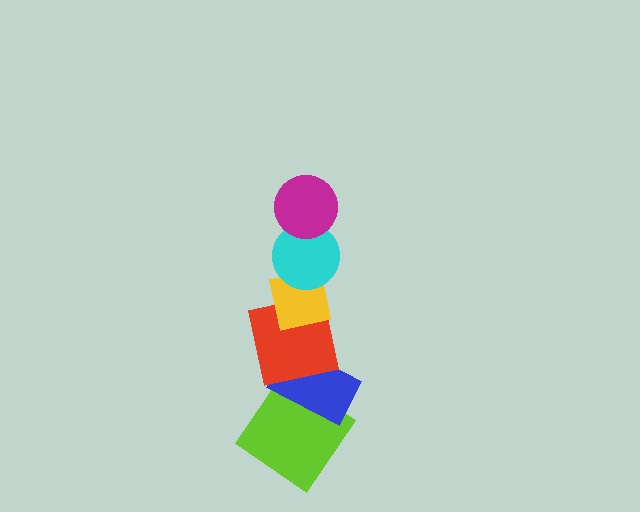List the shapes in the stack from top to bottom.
From top to bottom: the magenta circle, the cyan circle, the yellow square, the red square, the blue rectangle, the lime diamond.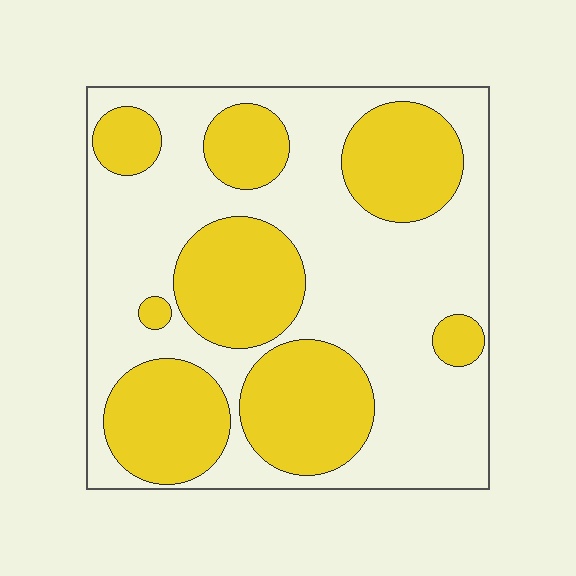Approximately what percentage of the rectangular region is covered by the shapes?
Approximately 40%.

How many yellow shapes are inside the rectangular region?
8.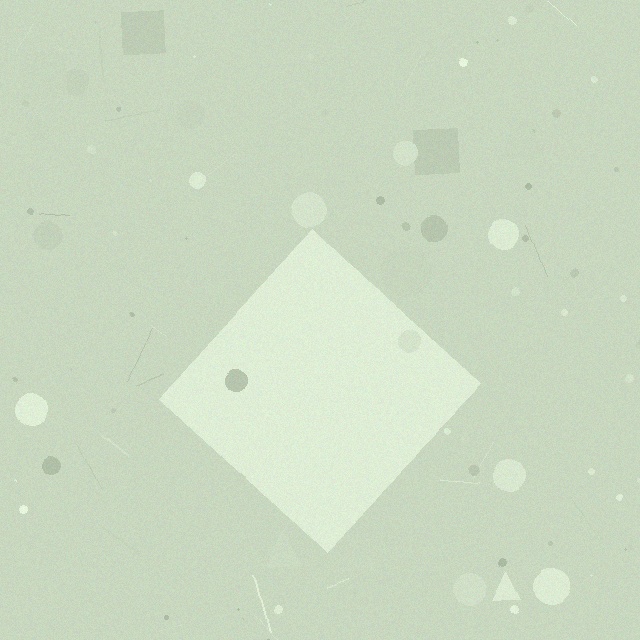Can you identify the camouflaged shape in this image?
The camouflaged shape is a diamond.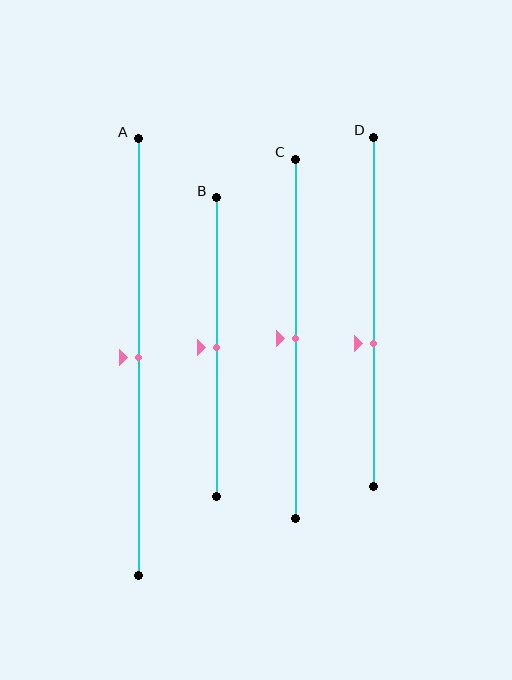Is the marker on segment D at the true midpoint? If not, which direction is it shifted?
No, the marker on segment D is shifted downward by about 9% of the segment length.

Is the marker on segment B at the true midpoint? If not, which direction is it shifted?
Yes, the marker on segment B is at the true midpoint.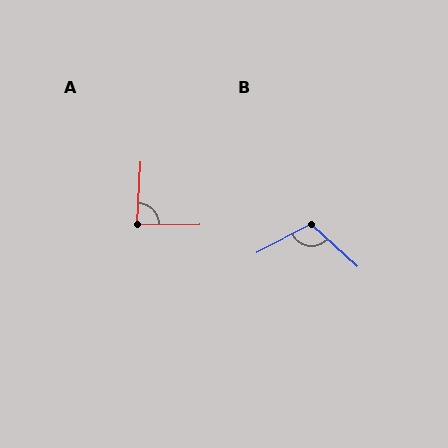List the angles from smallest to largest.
A (86°), B (109°).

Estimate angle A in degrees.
Approximately 86 degrees.